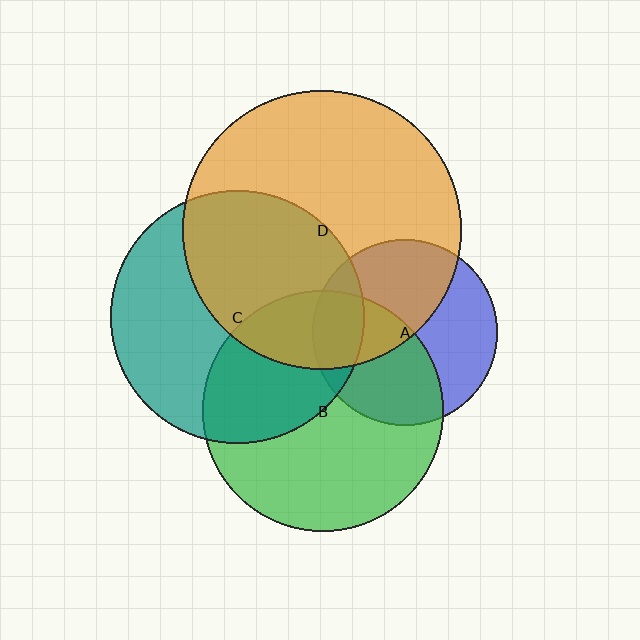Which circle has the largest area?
Circle D (orange).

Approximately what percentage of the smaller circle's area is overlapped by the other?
Approximately 20%.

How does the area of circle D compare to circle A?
Approximately 2.3 times.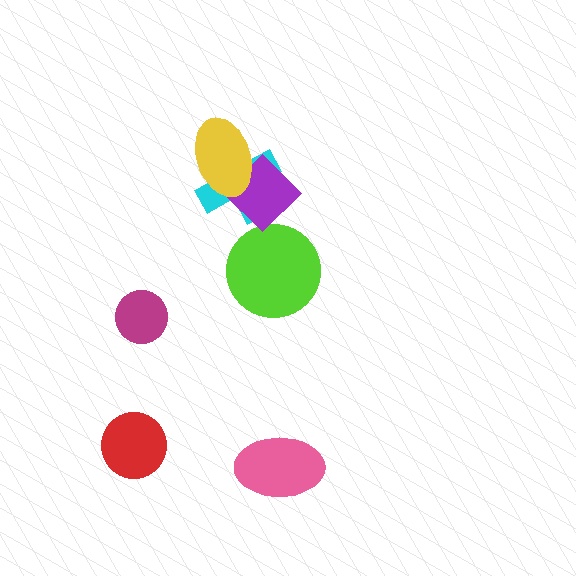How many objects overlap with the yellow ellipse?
2 objects overlap with the yellow ellipse.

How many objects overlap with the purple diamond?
2 objects overlap with the purple diamond.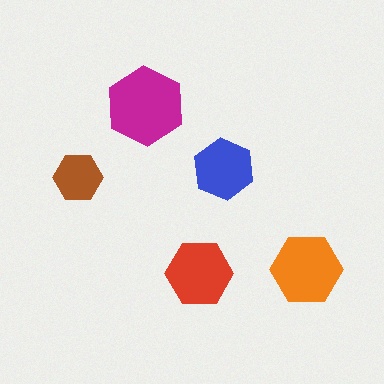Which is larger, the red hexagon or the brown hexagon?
The red one.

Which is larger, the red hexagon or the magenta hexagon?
The magenta one.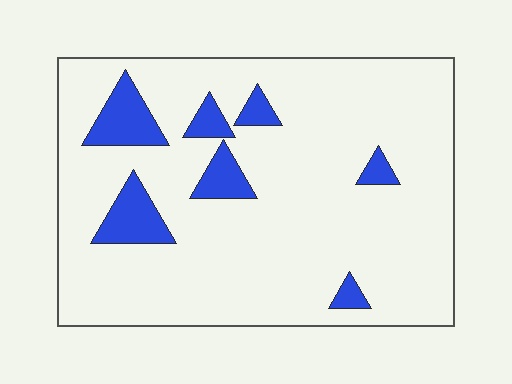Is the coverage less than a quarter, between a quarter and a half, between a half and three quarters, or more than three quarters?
Less than a quarter.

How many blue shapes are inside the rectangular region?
7.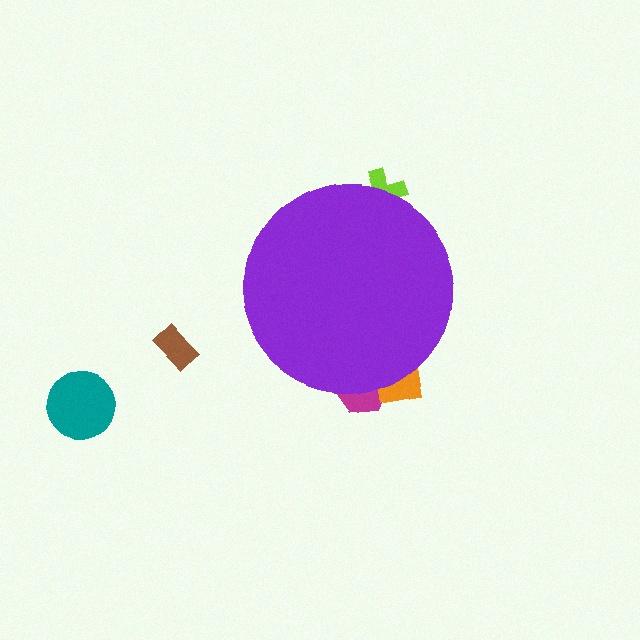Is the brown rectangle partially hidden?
No, the brown rectangle is fully visible.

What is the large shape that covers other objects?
A purple circle.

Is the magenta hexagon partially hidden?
Yes, the magenta hexagon is partially hidden behind the purple circle.